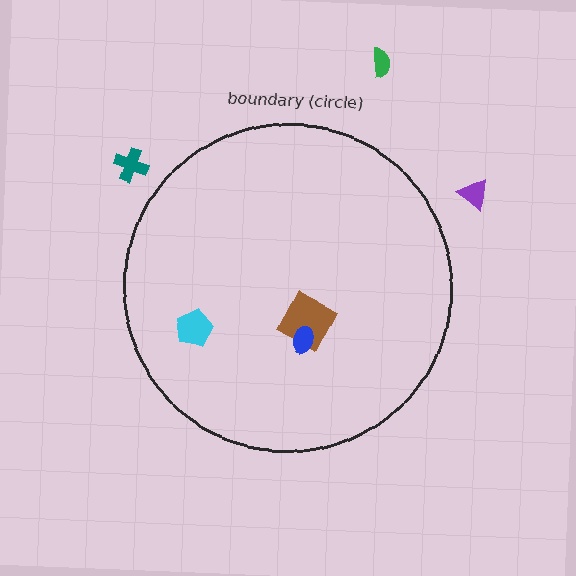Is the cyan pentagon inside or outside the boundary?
Inside.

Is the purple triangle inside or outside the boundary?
Outside.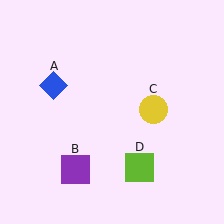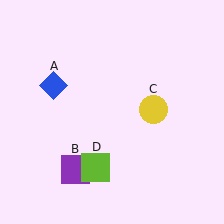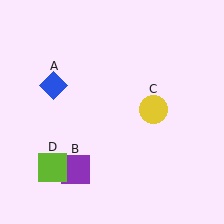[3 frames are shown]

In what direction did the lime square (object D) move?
The lime square (object D) moved left.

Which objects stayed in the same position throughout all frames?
Blue diamond (object A) and purple square (object B) and yellow circle (object C) remained stationary.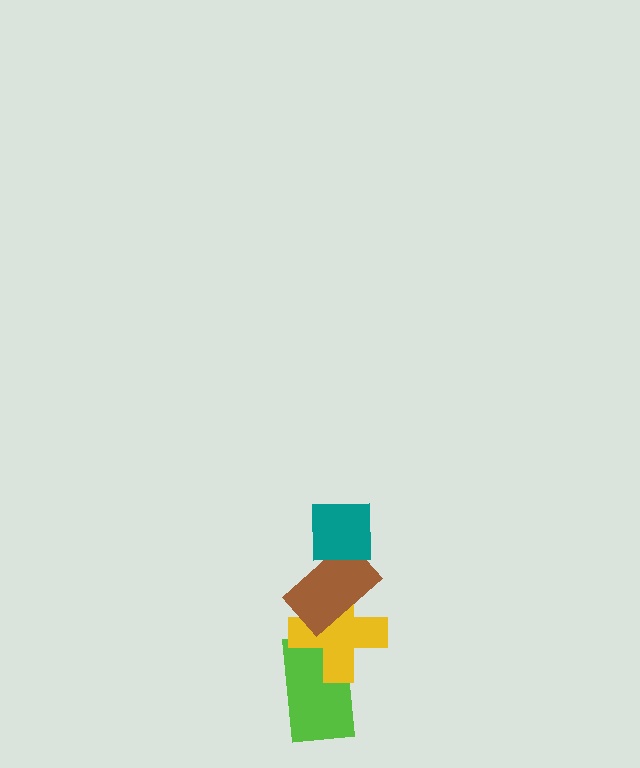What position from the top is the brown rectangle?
The brown rectangle is 2nd from the top.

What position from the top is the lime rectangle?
The lime rectangle is 4th from the top.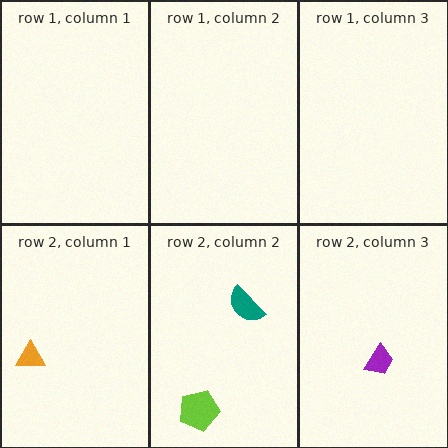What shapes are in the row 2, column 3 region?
The purple trapezoid.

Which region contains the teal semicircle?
The row 2, column 2 region.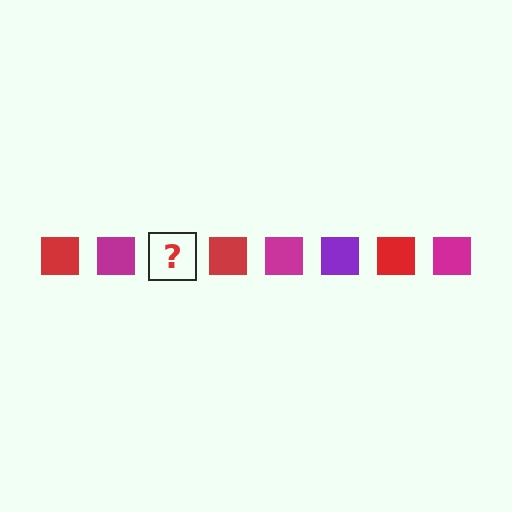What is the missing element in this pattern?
The missing element is a purple square.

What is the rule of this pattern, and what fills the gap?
The rule is that the pattern cycles through red, magenta, purple squares. The gap should be filled with a purple square.